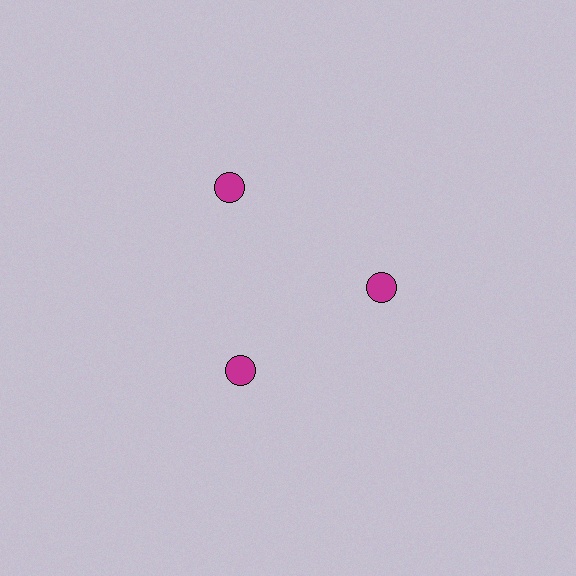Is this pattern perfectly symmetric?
No. The 3 magenta circles are arranged in a ring, but one element near the 11 o'clock position is pushed outward from the center, breaking the 3-fold rotational symmetry.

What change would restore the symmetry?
The symmetry would be restored by moving it inward, back onto the ring so that all 3 circles sit at equal angles and equal distance from the center.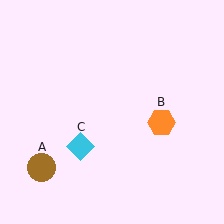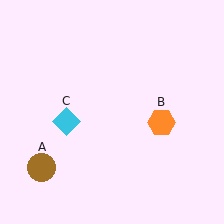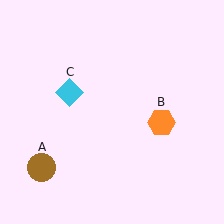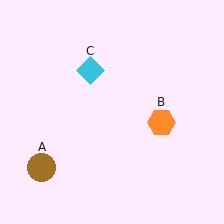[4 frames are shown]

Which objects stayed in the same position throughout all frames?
Brown circle (object A) and orange hexagon (object B) remained stationary.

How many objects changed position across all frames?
1 object changed position: cyan diamond (object C).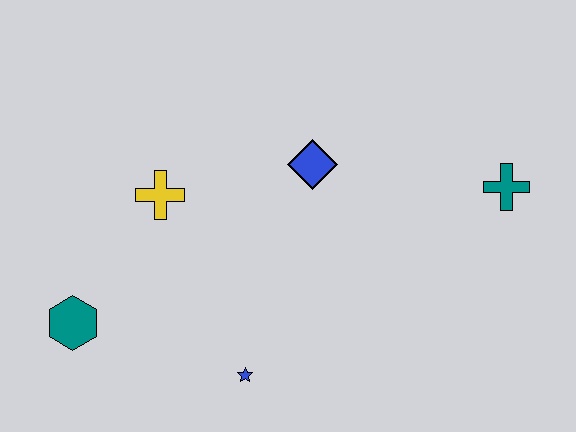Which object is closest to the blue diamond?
The yellow cross is closest to the blue diamond.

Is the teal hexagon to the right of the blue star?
No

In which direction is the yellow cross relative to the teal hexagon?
The yellow cross is above the teal hexagon.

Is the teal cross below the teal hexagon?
No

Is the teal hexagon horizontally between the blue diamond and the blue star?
No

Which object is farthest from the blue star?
The teal cross is farthest from the blue star.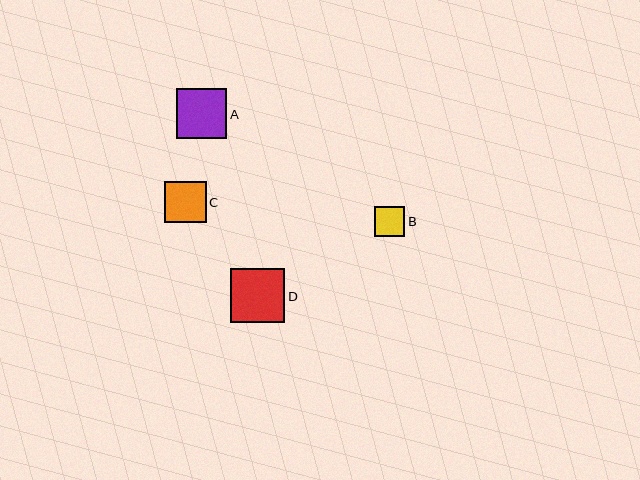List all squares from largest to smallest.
From largest to smallest: D, A, C, B.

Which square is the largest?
Square D is the largest with a size of approximately 54 pixels.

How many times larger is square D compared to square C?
Square D is approximately 1.3 times the size of square C.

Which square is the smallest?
Square B is the smallest with a size of approximately 31 pixels.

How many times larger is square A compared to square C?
Square A is approximately 1.2 times the size of square C.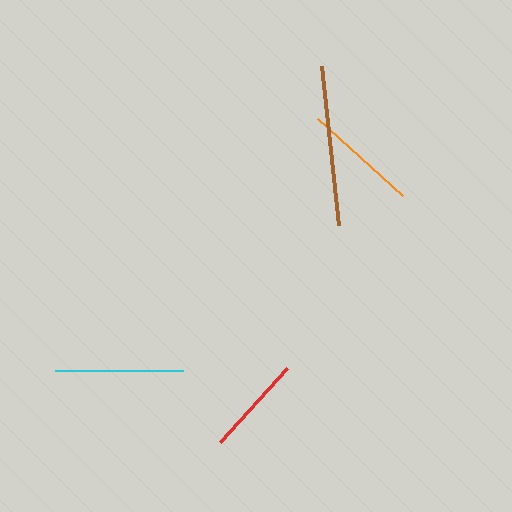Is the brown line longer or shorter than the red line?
The brown line is longer than the red line.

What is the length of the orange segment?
The orange segment is approximately 115 pixels long.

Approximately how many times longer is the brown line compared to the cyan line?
The brown line is approximately 1.3 times the length of the cyan line.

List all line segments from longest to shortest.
From longest to shortest: brown, cyan, orange, red.